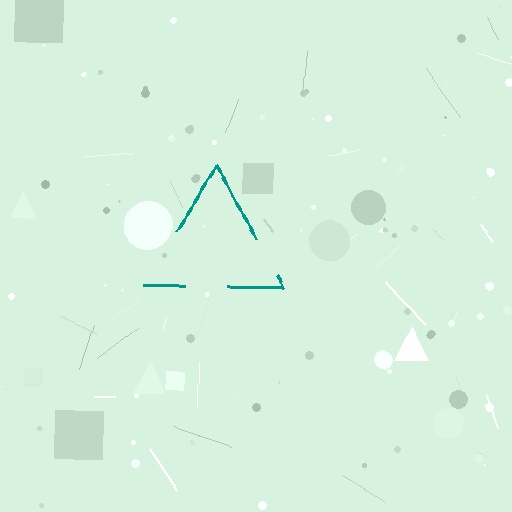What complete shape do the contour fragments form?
The contour fragments form a triangle.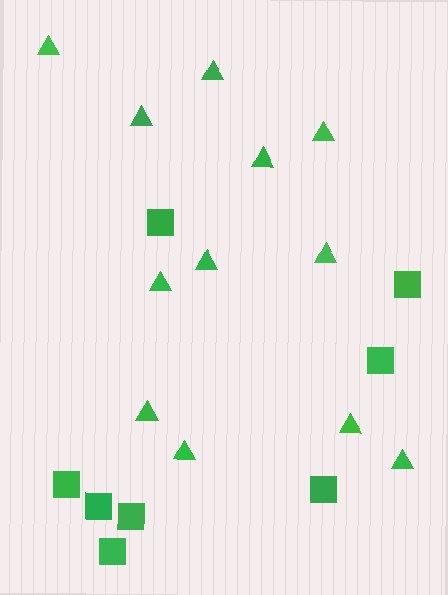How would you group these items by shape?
There are 2 groups: one group of squares (8) and one group of triangles (12).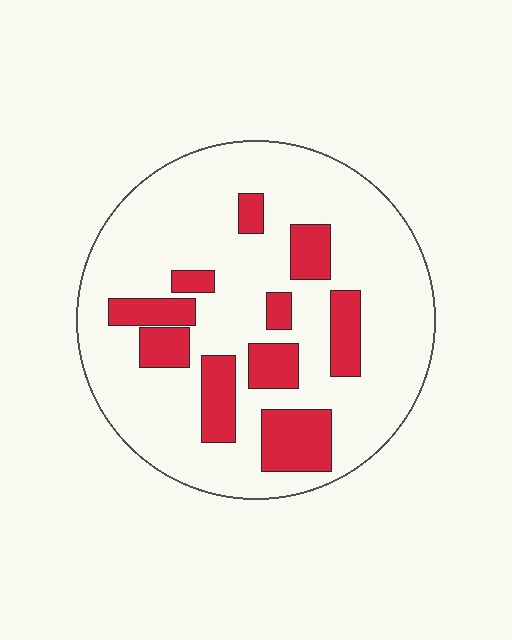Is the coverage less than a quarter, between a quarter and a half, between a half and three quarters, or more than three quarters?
Less than a quarter.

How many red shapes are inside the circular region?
10.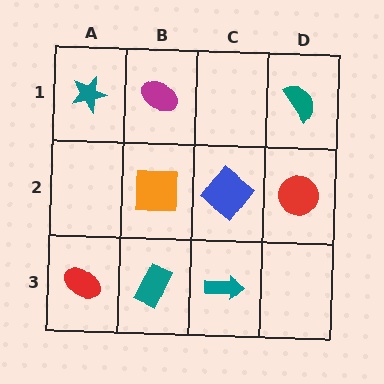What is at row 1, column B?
A magenta ellipse.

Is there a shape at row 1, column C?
No, that cell is empty.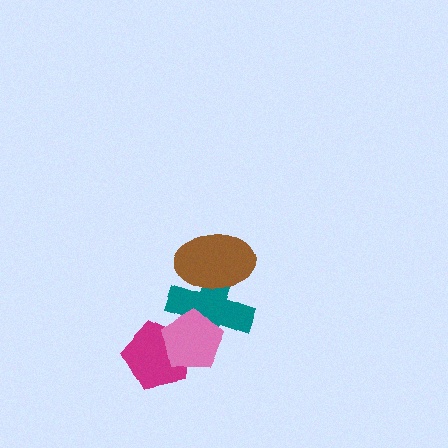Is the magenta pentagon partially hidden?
Yes, it is partially covered by another shape.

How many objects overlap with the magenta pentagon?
2 objects overlap with the magenta pentagon.